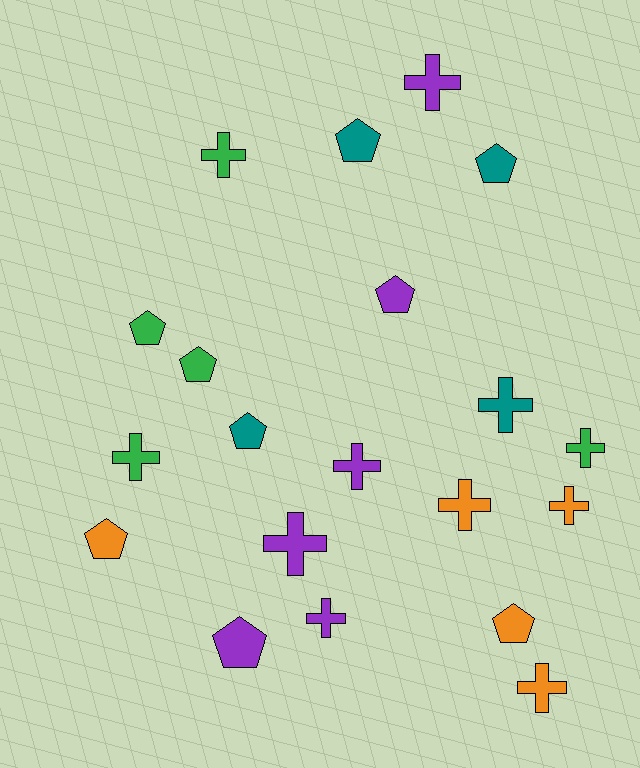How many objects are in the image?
There are 20 objects.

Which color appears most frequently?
Purple, with 6 objects.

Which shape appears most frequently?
Cross, with 11 objects.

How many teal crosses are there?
There is 1 teal cross.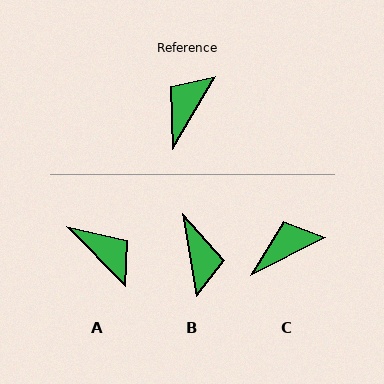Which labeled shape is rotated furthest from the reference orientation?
B, about 140 degrees away.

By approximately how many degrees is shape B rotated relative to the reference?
Approximately 140 degrees clockwise.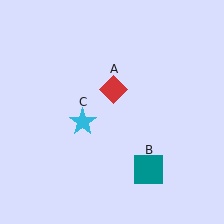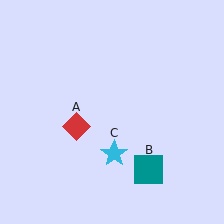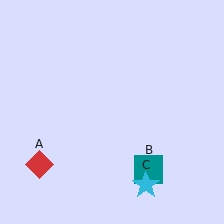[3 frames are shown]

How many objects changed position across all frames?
2 objects changed position: red diamond (object A), cyan star (object C).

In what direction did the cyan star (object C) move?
The cyan star (object C) moved down and to the right.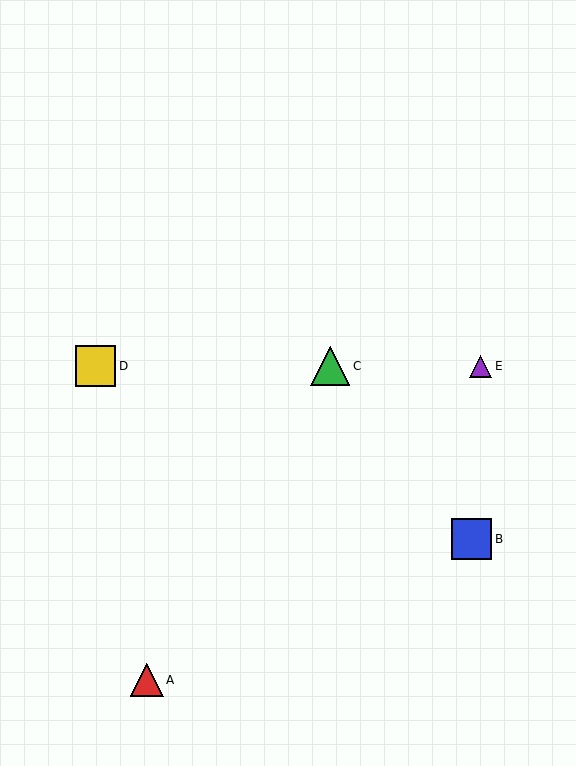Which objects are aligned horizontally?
Objects C, D, E are aligned horizontally.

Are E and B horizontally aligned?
No, E is at y≈366 and B is at y≈539.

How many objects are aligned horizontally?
3 objects (C, D, E) are aligned horizontally.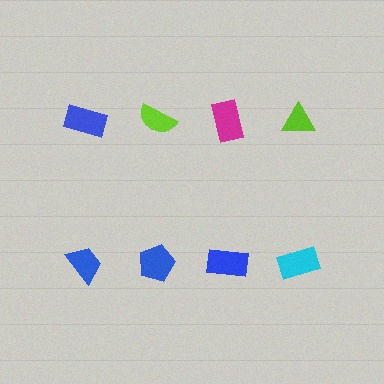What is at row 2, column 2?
A blue pentagon.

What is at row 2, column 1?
A blue trapezoid.